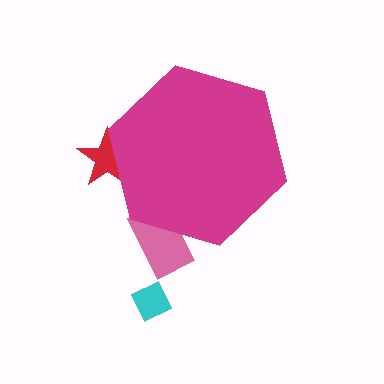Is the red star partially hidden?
Yes, the red star is partially hidden behind the magenta hexagon.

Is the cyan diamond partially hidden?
No, the cyan diamond is fully visible.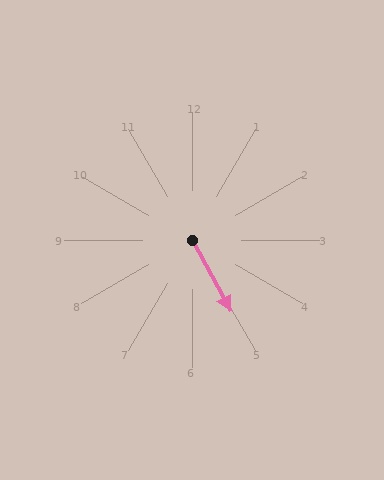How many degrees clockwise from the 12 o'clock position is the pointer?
Approximately 151 degrees.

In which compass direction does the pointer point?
Southeast.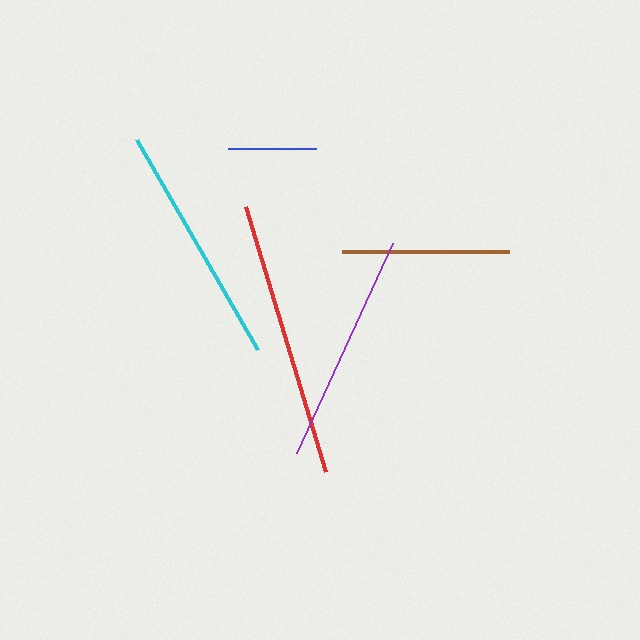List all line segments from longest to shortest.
From longest to shortest: red, cyan, purple, brown, blue.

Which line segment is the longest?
The red line is the longest at approximately 277 pixels.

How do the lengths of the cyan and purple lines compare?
The cyan and purple lines are approximately the same length.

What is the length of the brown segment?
The brown segment is approximately 167 pixels long.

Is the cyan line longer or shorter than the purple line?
The cyan line is longer than the purple line.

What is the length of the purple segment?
The purple segment is approximately 232 pixels long.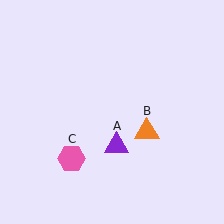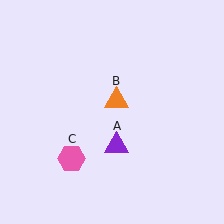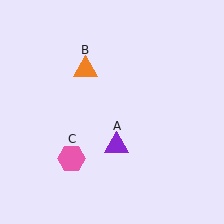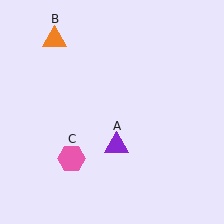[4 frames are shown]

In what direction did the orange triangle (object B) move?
The orange triangle (object B) moved up and to the left.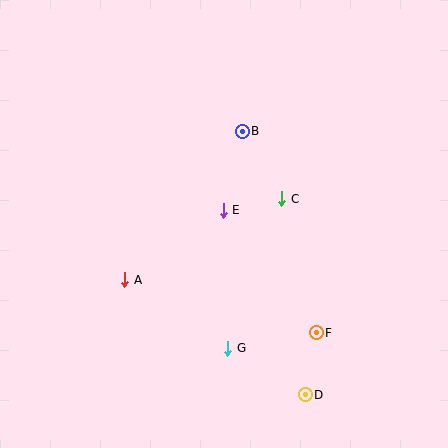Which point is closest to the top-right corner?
Point B is closest to the top-right corner.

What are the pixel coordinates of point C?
Point C is at (282, 199).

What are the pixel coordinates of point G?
Point G is at (228, 348).